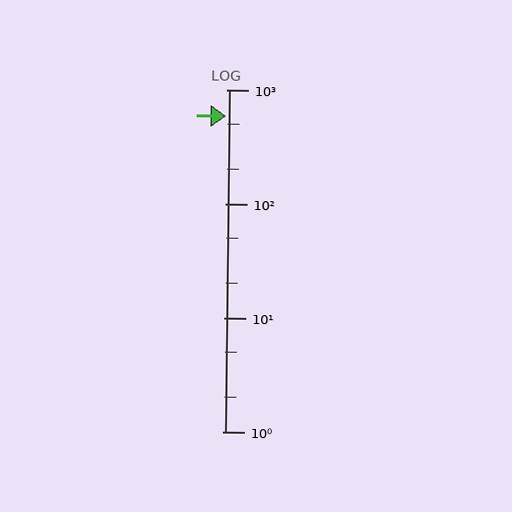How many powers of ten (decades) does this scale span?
The scale spans 3 decades, from 1 to 1000.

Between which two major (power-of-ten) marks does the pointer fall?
The pointer is between 100 and 1000.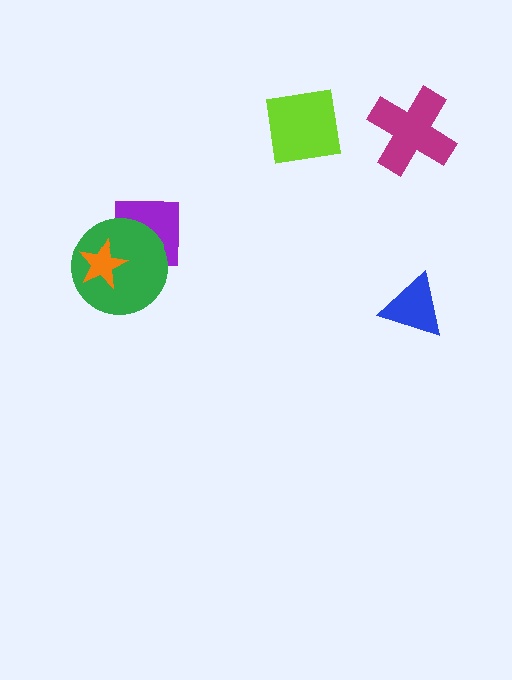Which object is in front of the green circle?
The orange star is in front of the green circle.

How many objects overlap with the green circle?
2 objects overlap with the green circle.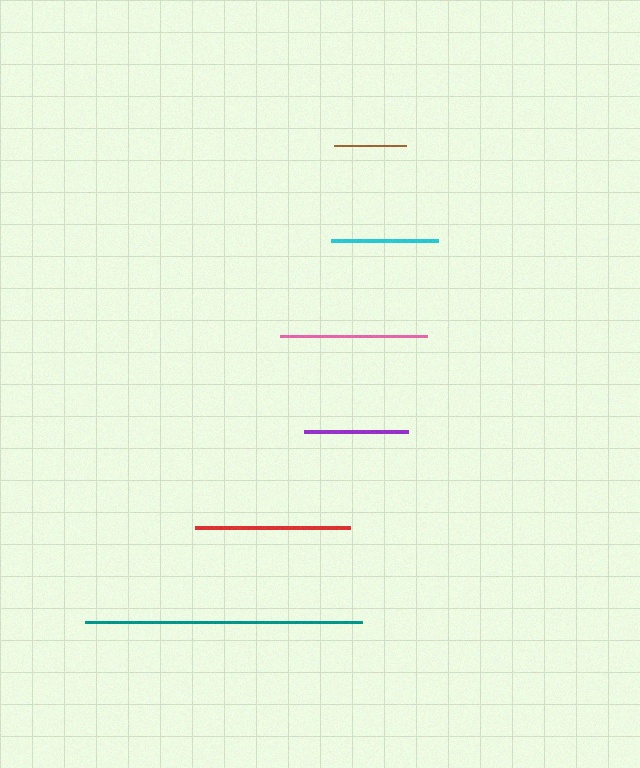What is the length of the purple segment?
The purple segment is approximately 103 pixels long.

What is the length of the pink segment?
The pink segment is approximately 147 pixels long.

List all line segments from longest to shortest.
From longest to shortest: teal, red, pink, cyan, purple, brown.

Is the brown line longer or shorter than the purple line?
The purple line is longer than the brown line.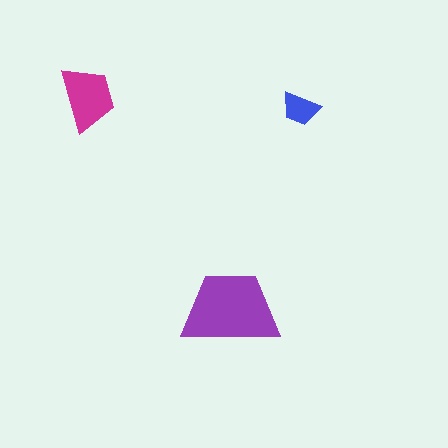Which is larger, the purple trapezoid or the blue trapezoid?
The purple one.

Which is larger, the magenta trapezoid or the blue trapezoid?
The magenta one.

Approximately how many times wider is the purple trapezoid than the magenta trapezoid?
About 1.5 times wider.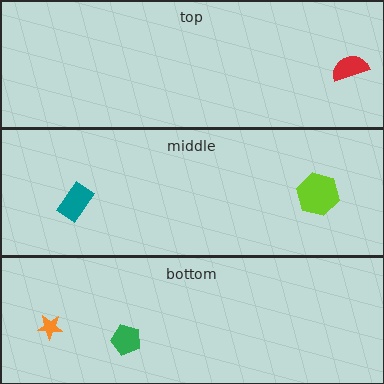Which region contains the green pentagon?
The bottom region.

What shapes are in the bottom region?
The orange star, the green pentagon.